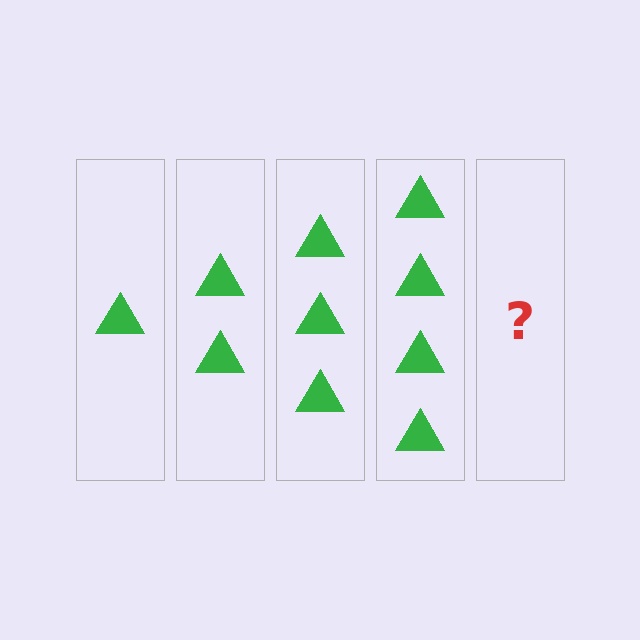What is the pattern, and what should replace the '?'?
The pattern is that each step adds one more triangle. The '?' should be 5 triangles.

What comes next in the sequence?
The next element should be 5 triangles.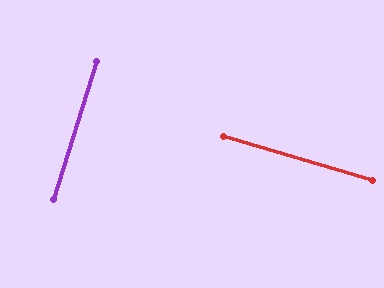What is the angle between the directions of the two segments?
Approximately 89 degrees.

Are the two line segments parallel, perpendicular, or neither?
Perpendicular — they meet at approximately 89°.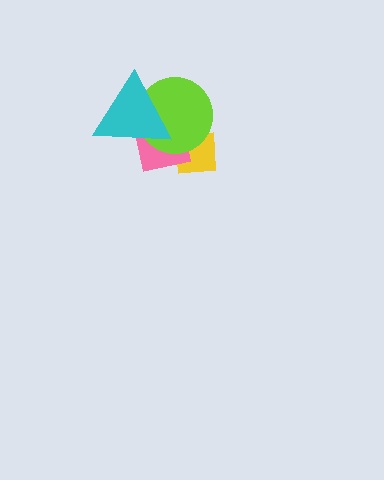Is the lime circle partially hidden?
Yes, it is partially covered by another shape.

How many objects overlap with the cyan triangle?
2 objects overlap with the cyan triangle.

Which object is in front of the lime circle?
The cyan triangle is in front of the lime circle.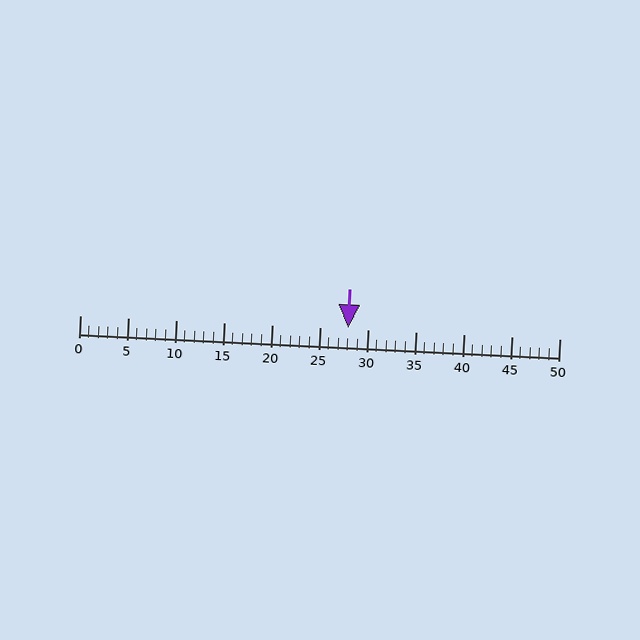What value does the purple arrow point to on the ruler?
The purple arrow points to approximately 28.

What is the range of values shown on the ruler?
The ruler shows values from 0 to 50.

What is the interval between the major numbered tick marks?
The major tick marks are spaced 5 units apart.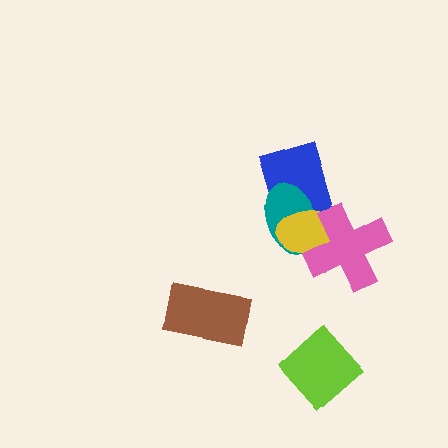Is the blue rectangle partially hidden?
Yes, it is partially covered by another shape.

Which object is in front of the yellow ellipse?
The pink cross is in front of the yellow ellipse.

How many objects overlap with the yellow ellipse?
3 objects overlap with the yellow ellipse.